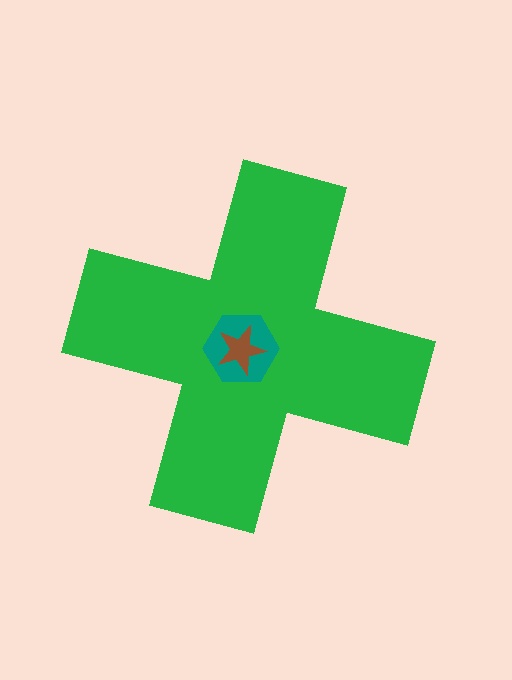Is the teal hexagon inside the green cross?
Yes.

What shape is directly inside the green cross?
The teal hexagon.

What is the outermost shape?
The green cross.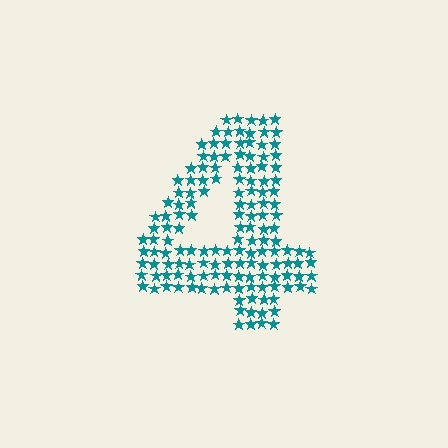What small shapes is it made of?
It is made of small stars.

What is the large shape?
The large shape is the digit 4.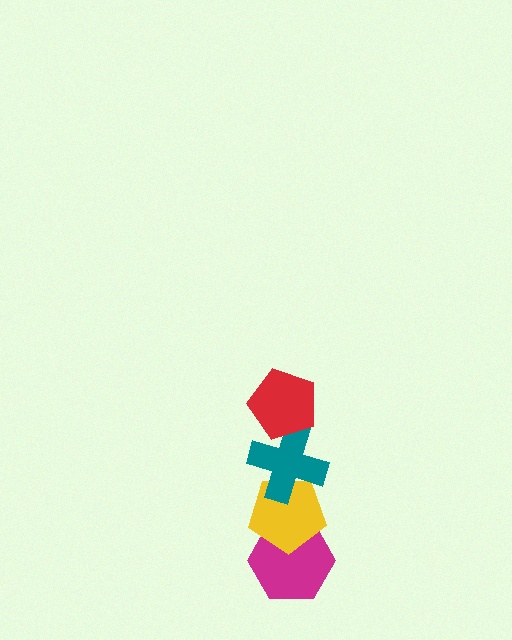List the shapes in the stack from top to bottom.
From top to bottom: the red pentagon, the teal cross, the yellow pentagon, the magenta hexagon.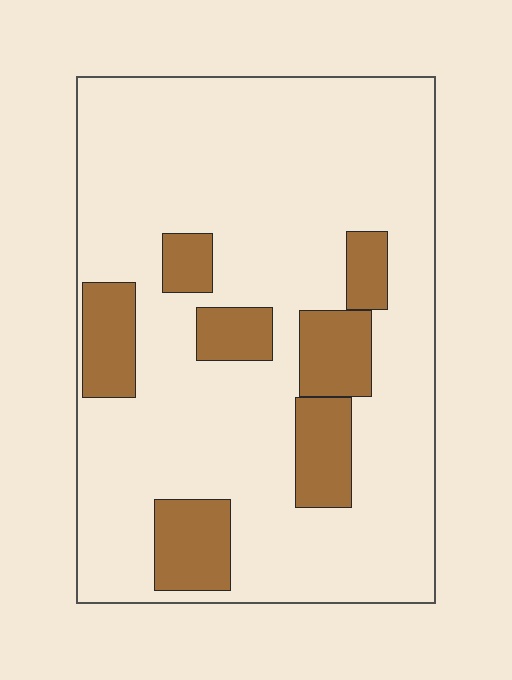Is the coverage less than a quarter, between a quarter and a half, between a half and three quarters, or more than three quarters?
Less than a quarter.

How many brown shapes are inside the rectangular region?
7.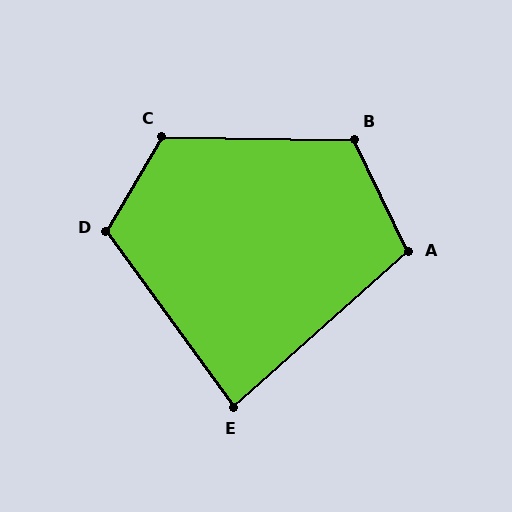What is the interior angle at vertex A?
Approximately 106 degrees (obtuse).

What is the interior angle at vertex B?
Approximately 117 degrees (obtuse).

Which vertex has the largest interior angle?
C, at approximately 120 degrees.